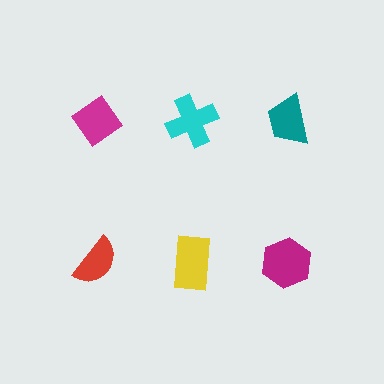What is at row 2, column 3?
A magenta hexagon.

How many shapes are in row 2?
3 shapes.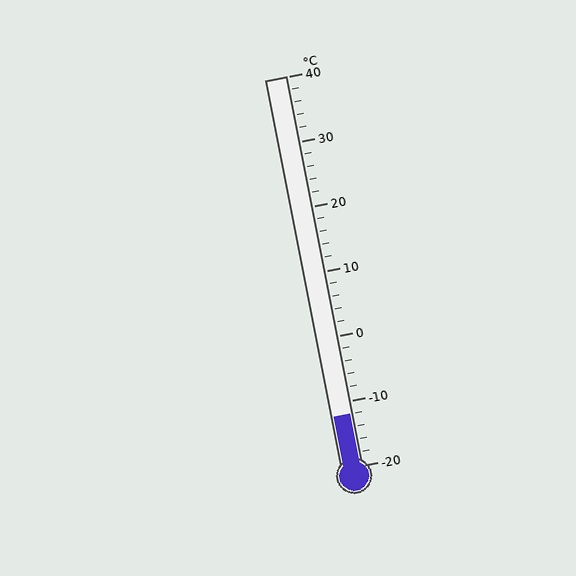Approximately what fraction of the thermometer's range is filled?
The thermometer is filled to approximately 15% of its range.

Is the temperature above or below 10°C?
The temperature is below 10°C.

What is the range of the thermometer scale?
The thermometer scale ranges from -20°C to 40°C.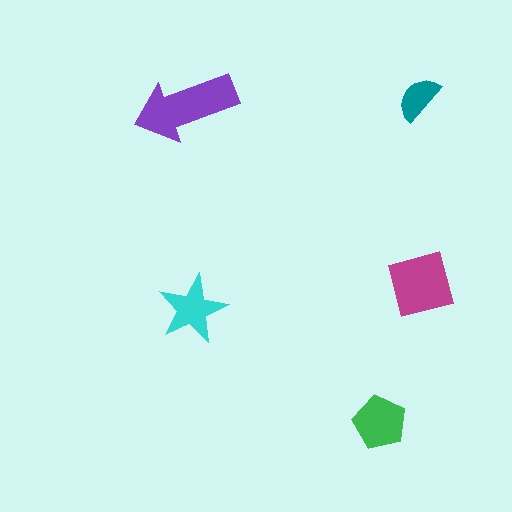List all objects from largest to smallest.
The purple arrow, the magenta square, the green pentagon, the cyan star, the teal semicircle.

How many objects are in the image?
There are 5 objects in the image.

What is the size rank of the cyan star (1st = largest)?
4th.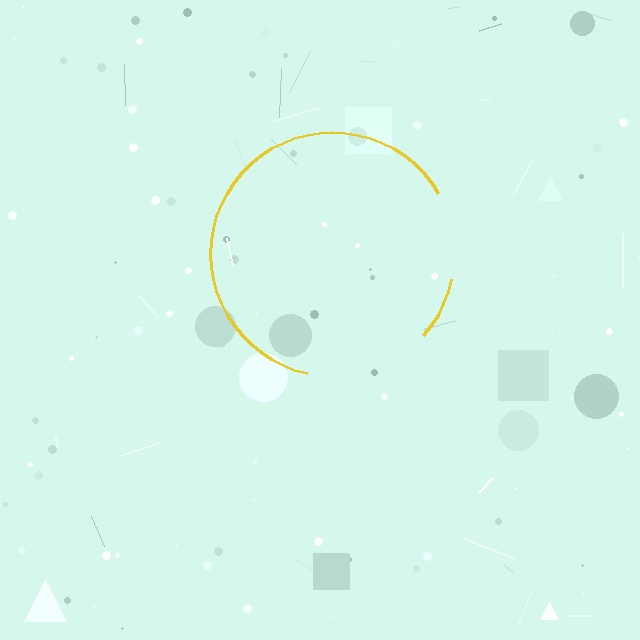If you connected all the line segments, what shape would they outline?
They would outline a circle.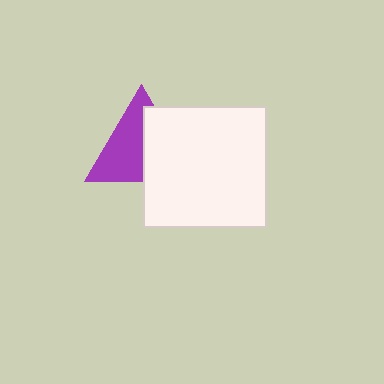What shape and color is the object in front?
The object in front is a white rectangle.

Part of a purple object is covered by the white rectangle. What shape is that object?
It is a triangle.